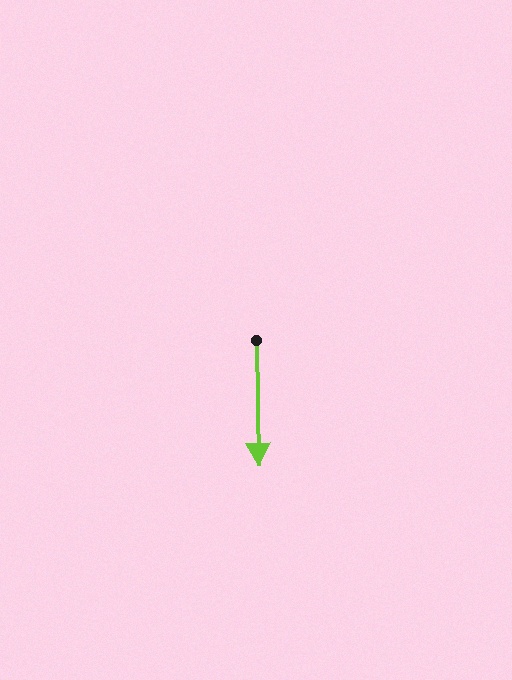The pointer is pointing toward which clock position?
Roughly 6 o'clock.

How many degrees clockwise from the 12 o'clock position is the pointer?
Approximately 179 degrees.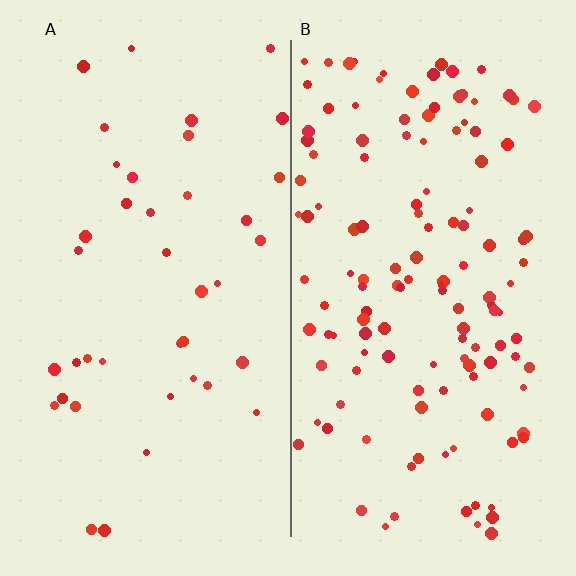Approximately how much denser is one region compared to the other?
Approximately 3.3× — region B over region A.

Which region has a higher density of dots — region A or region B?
B (the right).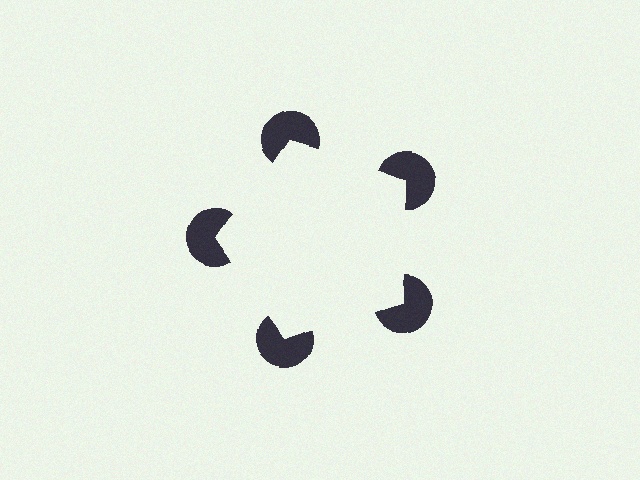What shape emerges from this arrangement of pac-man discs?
An illusory pentagon — its edges are inferred from the aligned wedge cuts in the pac-man discs, not physically drawn.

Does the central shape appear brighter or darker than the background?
It typically appears slightly brighter than the background, even though no actual brightness change is drawn.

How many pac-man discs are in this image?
There are 5 — one at each vertex of the illusory pentagon.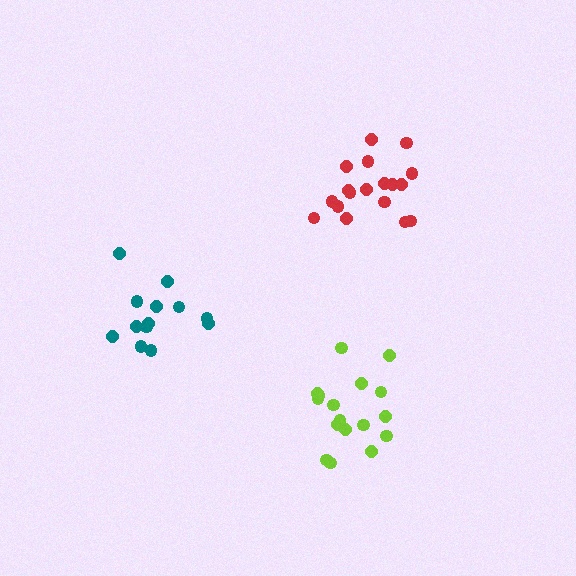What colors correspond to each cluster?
The clusters are colored: teal, lime, red.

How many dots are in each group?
Group 1: 13 dots, Group 2: 17 dots, Group 3: 18 dots (48 total).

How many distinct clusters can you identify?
There are 3 distinct clusters.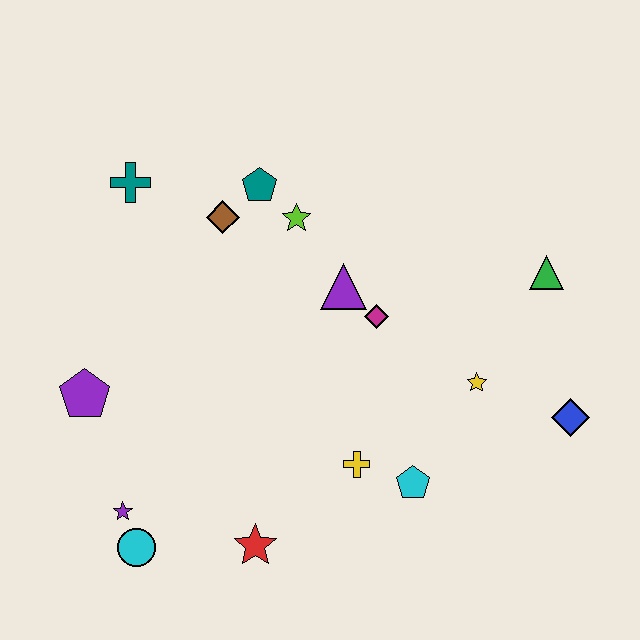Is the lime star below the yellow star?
No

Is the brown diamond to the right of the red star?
No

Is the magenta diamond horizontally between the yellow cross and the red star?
No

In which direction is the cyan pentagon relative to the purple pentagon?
The cyan pentagon is to the right of the purple pentagon.